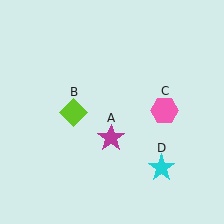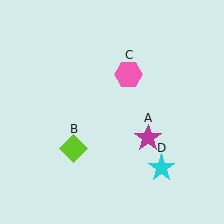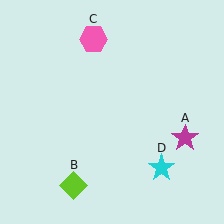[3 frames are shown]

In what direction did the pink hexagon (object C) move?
The pink hexagon (object C) moved up and to the left.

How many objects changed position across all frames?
3 objects changed position: magenta star (object A), lime diamond (object B), pink hexagon (object C).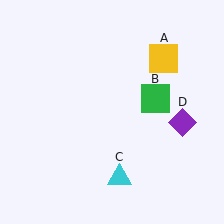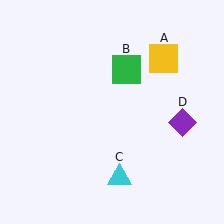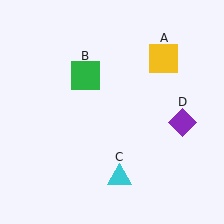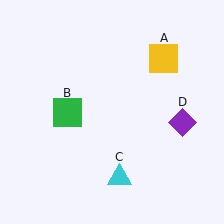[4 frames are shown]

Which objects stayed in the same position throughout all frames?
Yellow square (object A) and cyan triangle (object C) and purple diamond (object D) remained stationary.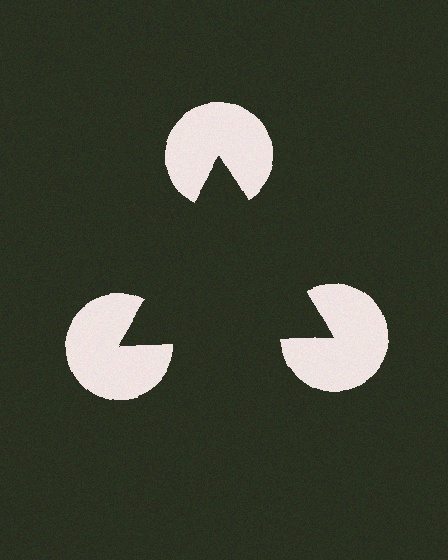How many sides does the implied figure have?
3 sides.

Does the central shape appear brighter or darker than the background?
It typically appears slightly darker than the background, even though no actual brightness change is drawn.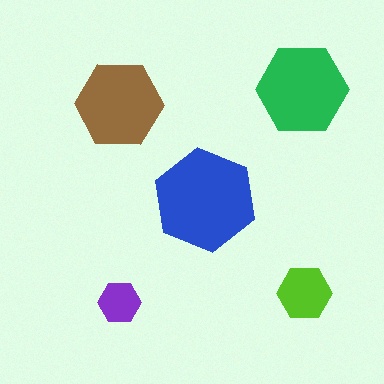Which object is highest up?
The green hexagon is topmost.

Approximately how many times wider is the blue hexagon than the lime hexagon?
About 2 times wider.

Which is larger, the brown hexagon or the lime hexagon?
The brown one.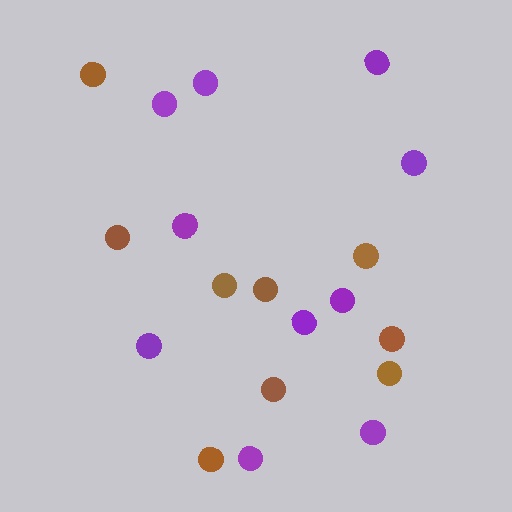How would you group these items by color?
There are 2 groups: one group of purple circles (10) and one group of brown circles (9).